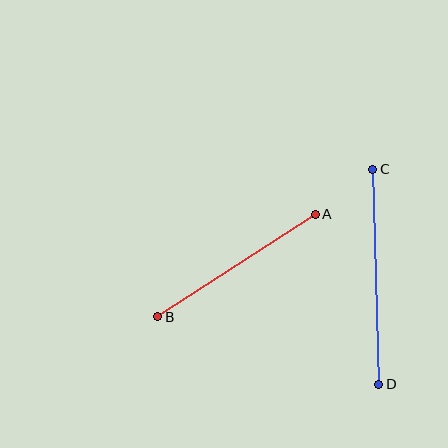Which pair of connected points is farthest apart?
Points C and D are farthest apart.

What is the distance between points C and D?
The distance is approximately 215 pixels.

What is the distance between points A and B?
The distance is approximately 188 pixels.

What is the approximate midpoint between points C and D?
The midpoint is at approximately (376, 277) pixels.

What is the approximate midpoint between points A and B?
The midpoint is at approximately (236, 265) pixels.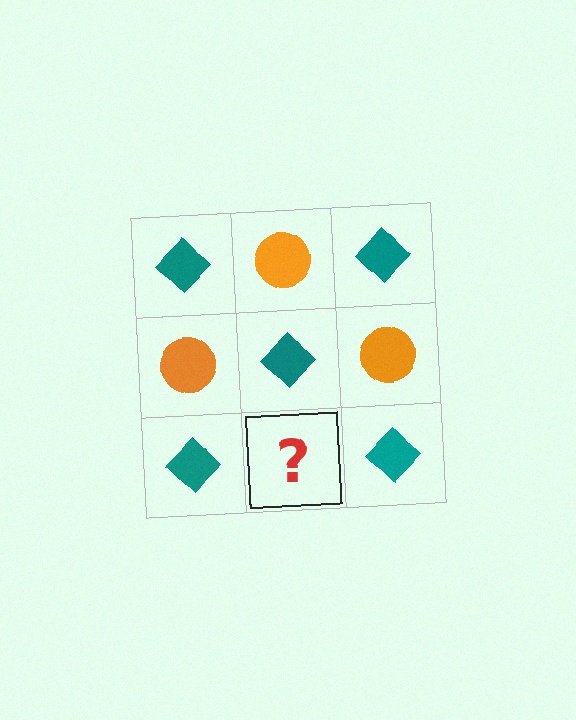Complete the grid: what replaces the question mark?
The question mark should be replaced with an orange circle.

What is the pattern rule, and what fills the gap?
The rule is that it alternates teal diamond and orange circle in a checkerboard pattern. The gap should be filled with an orange circle.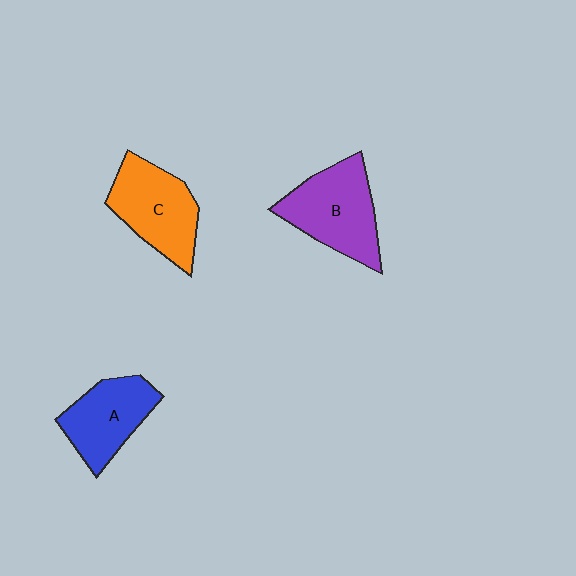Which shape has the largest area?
Shape B (purple).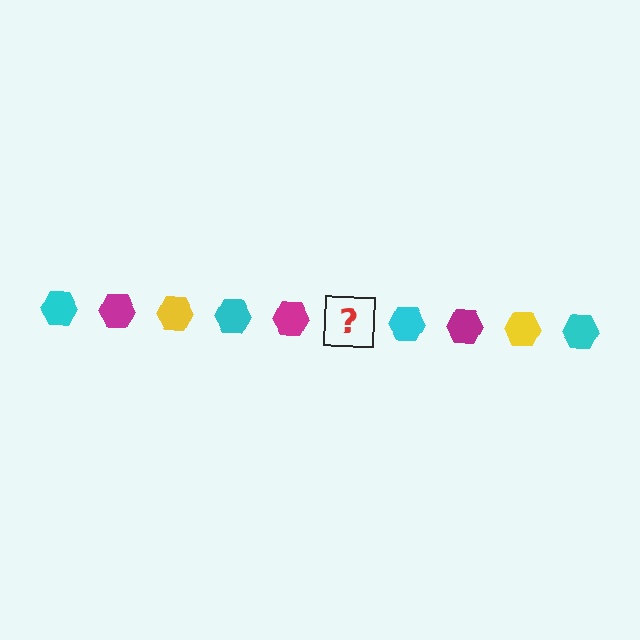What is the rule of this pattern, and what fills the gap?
The rule is that the pattern cycles through cyan, magenta, yellow hexagons. The gap should be filled with a yellow hexagon.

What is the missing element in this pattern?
The missing element is a yellow hexagon.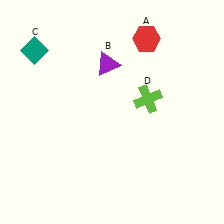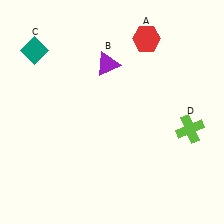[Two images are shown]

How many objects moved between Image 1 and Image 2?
1 object moved between the two images.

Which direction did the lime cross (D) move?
The lime cross (D) moved right.